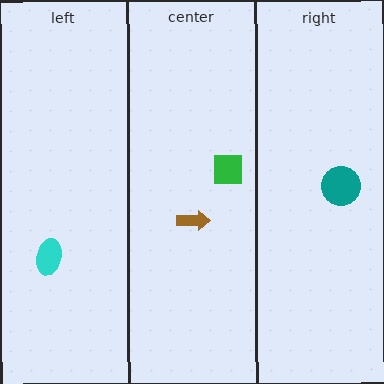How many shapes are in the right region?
1.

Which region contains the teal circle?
The right region.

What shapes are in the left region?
The cyan ellipse.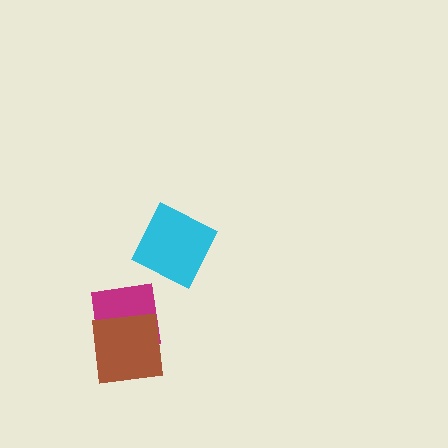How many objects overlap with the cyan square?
0 objects overlap with the cyan square.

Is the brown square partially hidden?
No, no other shape covers it.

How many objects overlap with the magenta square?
1 object overlaps with the magenta square.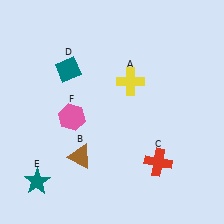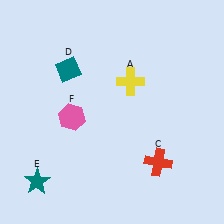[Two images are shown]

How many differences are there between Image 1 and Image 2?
There is 1 difference between the two images.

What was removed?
The brown triangle (B) was removed in Image 2.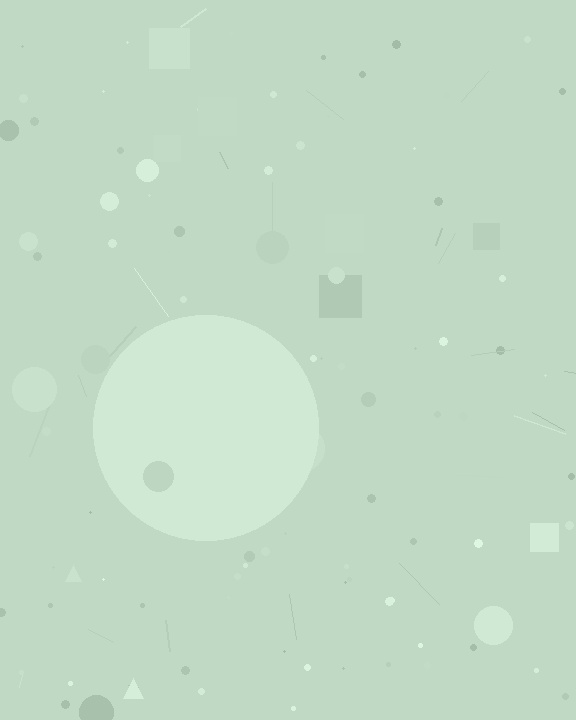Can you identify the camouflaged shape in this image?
The camouflaged shape is a circle.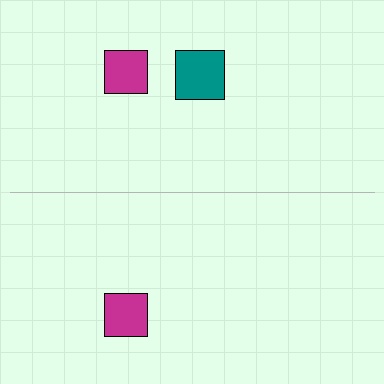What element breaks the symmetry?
A teal square is missing from the bottom side.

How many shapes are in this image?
There are 3 shapes in this image.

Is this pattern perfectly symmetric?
No, the pattern is not perfectly symmetric. A teal square is missing from the bottom side.